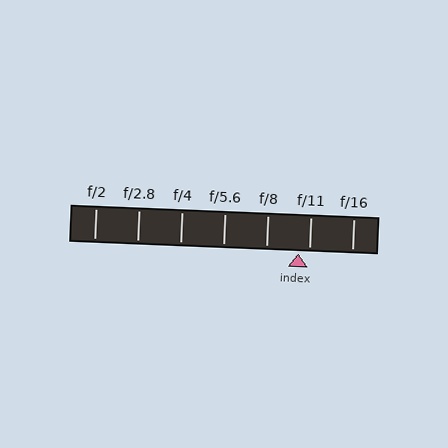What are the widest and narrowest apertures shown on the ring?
The widest aperture shown is f/2 and the narrowest is f/16.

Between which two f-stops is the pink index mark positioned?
The index mark is between f/8 and f/11.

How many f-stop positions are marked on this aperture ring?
There are 7 f-stop positions marked.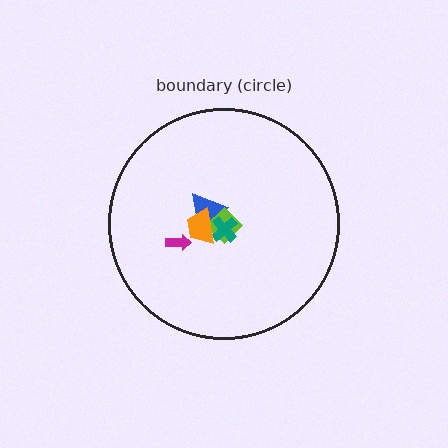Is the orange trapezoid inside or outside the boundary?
Inside.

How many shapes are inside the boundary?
5 inside, 0 outside.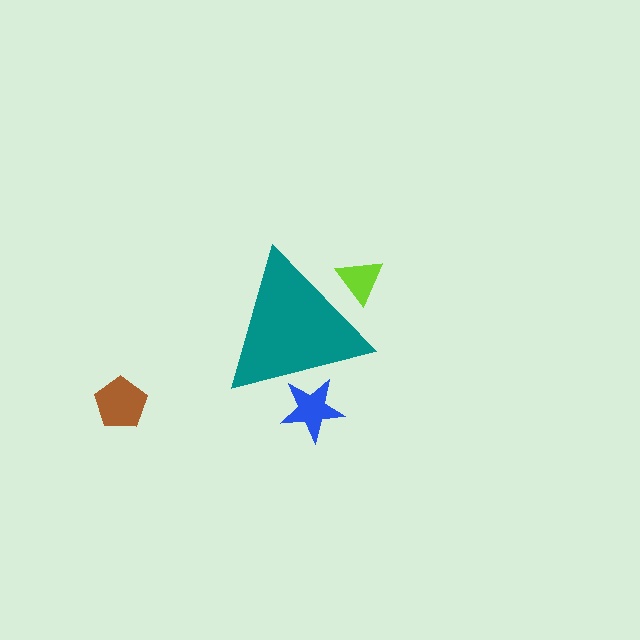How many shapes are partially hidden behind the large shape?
2 shapes are partially hidden.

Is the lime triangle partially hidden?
Yes, the lime triangle is partially hidden behind the teal triangle.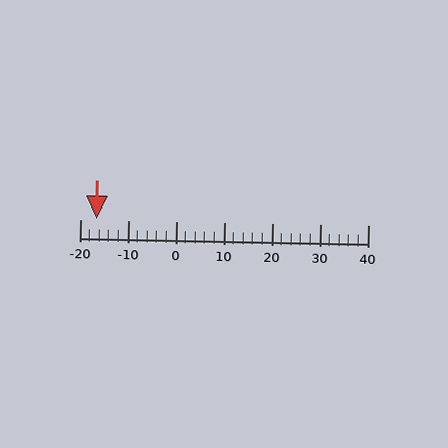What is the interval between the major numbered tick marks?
The major tick marks are spaced 10 units apart.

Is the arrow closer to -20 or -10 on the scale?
The arrow is closer to -20.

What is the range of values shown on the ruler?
The ruler shows values from -20 to 40.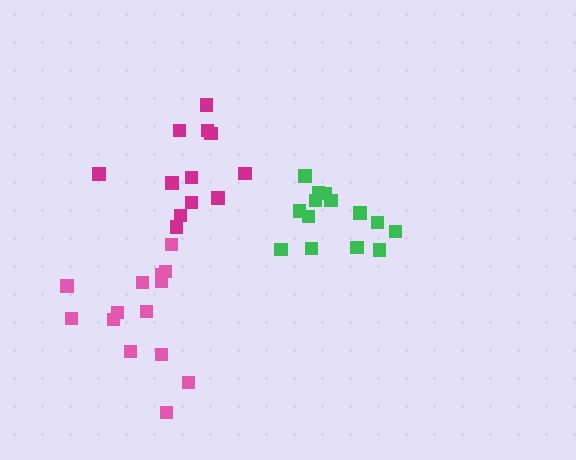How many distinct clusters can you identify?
There are 3 distinct clusters.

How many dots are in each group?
Group 1: 14 dots, Group 2: 12 dots, Group 3: 14 dots (40 total).